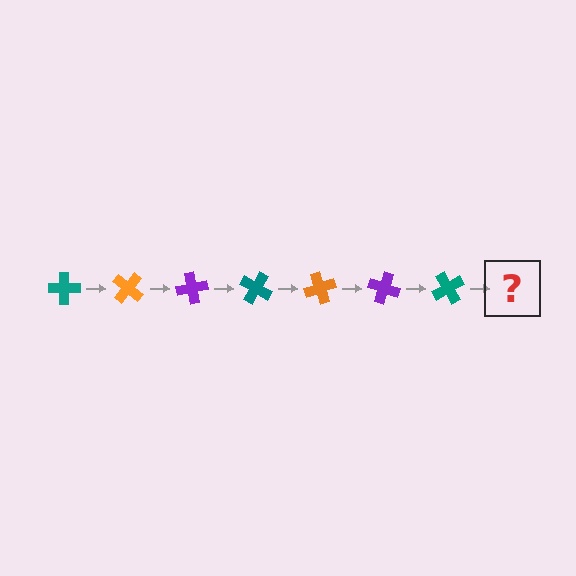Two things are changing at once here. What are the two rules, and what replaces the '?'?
The two rules are that it rotates 40 degrees each step and the color cycles through teal, orange, and purple. The '?' should be an orange cross, rotated 280 degrees from the start.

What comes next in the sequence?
The next element should be an orange cross, rotated 280 degrees from the start.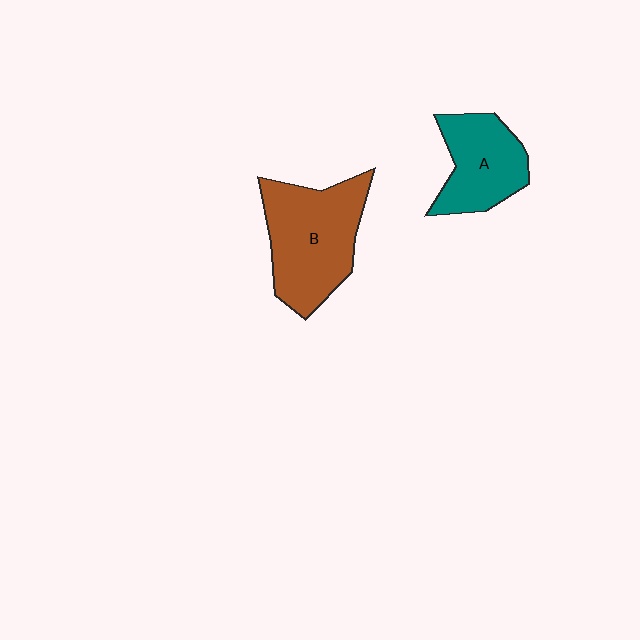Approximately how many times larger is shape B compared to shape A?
Approximately 1.5 times.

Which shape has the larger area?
Shape B (brown).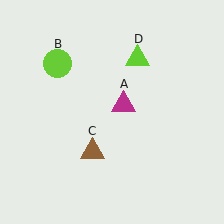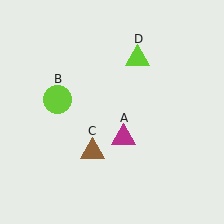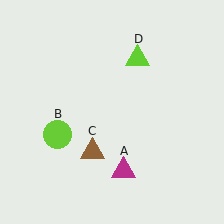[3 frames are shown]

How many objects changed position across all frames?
2 objects changed position: magenta triangle (object A), lime circle (object B).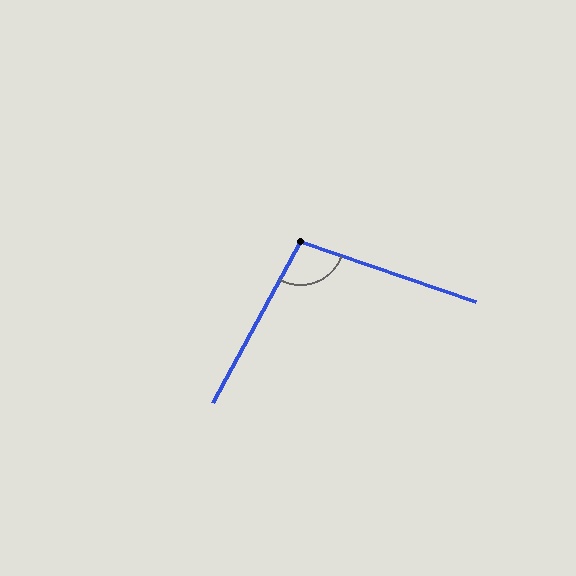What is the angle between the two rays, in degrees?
Approximately 100 degrees.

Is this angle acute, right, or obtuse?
It is obtuse.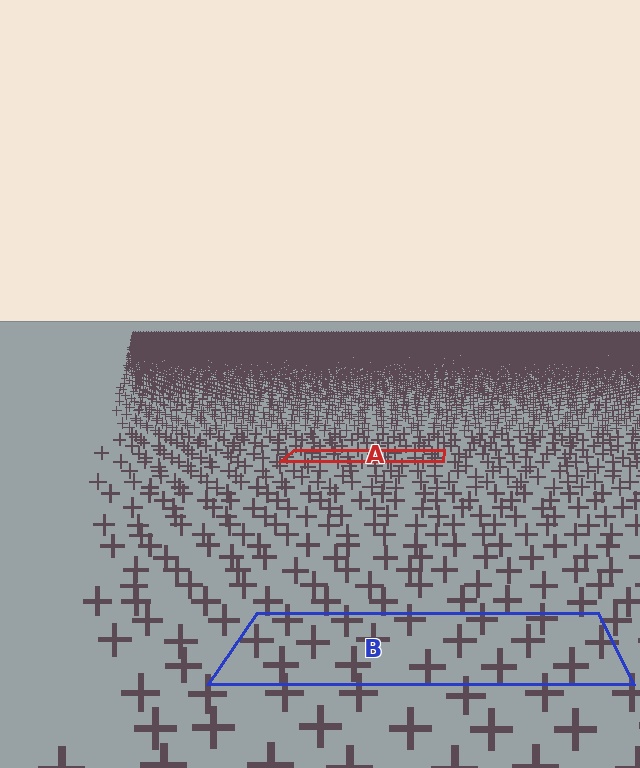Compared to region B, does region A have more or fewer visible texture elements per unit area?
Region A has more texture elements per unit area — they are packed more densely because it is farther away.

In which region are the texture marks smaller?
The texture marks are smaller in region A, because it is farther away.